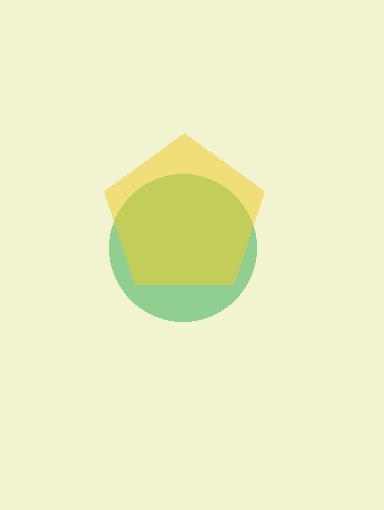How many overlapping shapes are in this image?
There are 2 overlapping shapes in the image.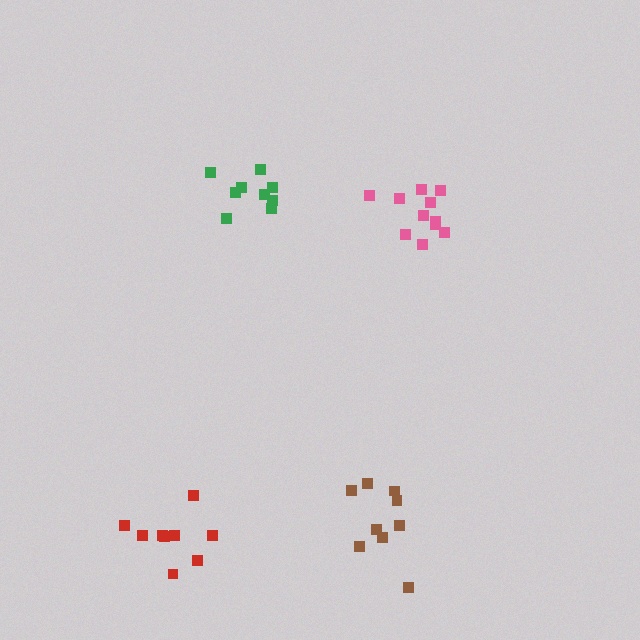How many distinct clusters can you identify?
There are 4 distinct clusters.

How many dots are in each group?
Group 1: 9 dots, Group 2: 11 dots, Group 3: 9 dots, Group 4: 9 dots (38 total).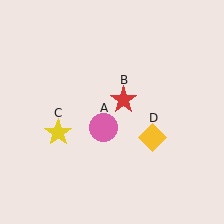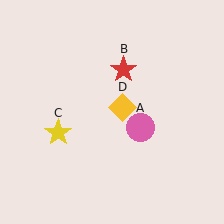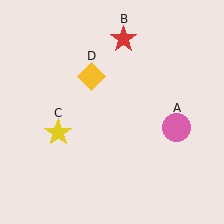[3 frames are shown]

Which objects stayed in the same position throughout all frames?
Yellow star (object C) remained stationary.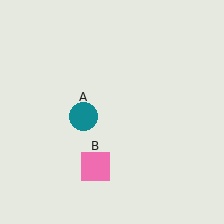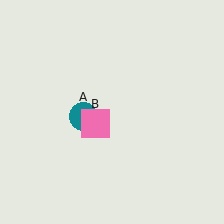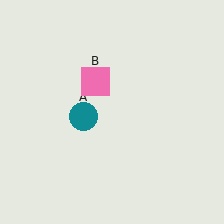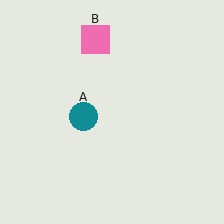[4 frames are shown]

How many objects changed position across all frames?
1 object changed position: pink square (object B).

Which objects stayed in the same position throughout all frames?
Teal circle (object A) remained stationary.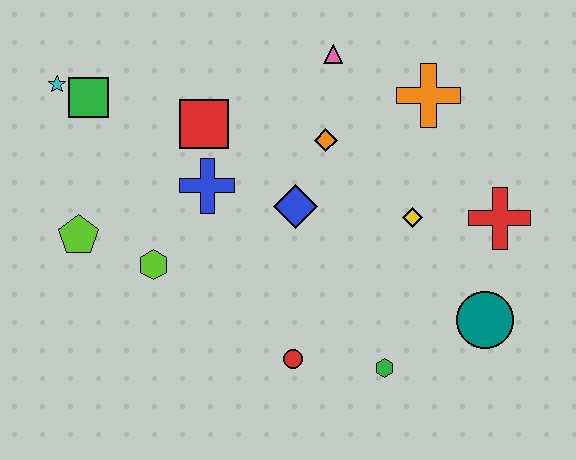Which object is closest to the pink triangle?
The orange diamond is closest to the pink triangle.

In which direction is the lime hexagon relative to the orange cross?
The lime hexagon is to the left of the orange cross.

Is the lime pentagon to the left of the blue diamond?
Yes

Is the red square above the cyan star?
No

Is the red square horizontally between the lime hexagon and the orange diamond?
Yes